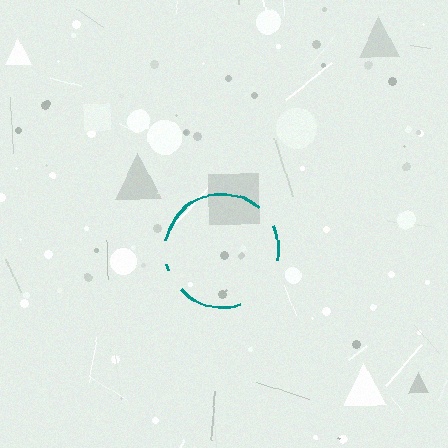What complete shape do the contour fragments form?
The contour fragments form a circle.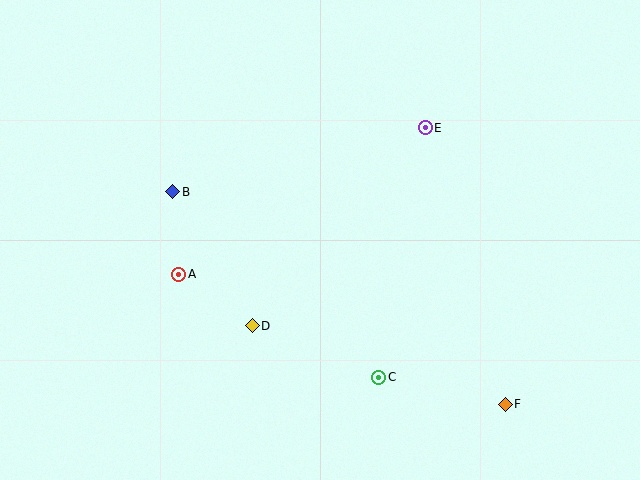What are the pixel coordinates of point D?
Point D is at (252, 326).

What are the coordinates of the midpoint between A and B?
The midpoint between A and B is at (176, 233).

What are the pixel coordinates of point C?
Point C is at (379, 377).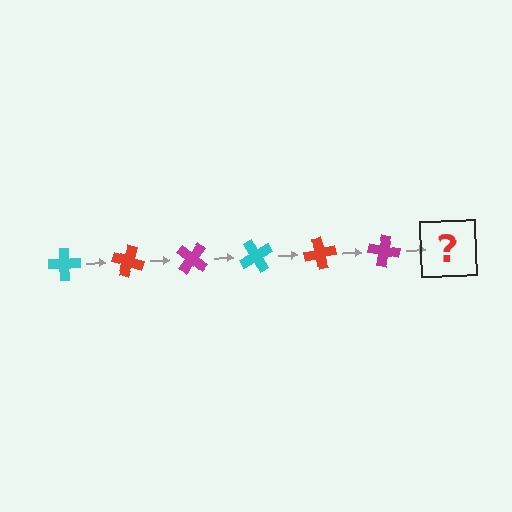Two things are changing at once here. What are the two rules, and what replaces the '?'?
The two rules are that it rotates 20 degrees each step and the color cycles through cyan, red, and magenta. The '?' should be a cyan cross, rotated 120 degrees from the start.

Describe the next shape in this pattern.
It should be a cyan cross, rotated 120 degrees from the start.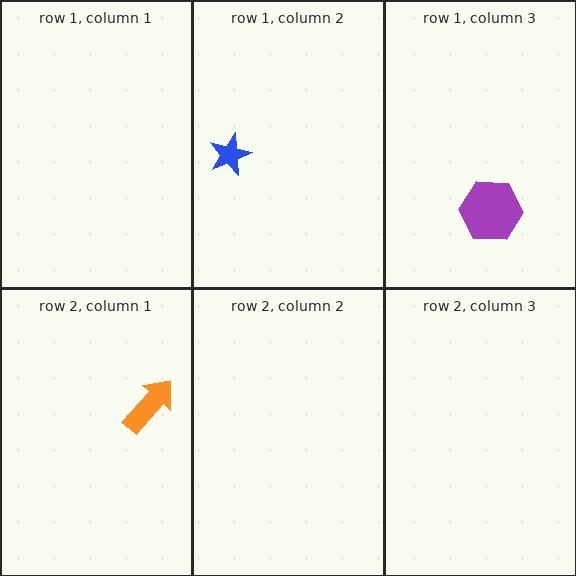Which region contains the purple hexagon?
The row 1, column 3 region.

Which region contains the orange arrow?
The row 2, column 1 region.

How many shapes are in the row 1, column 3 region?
1.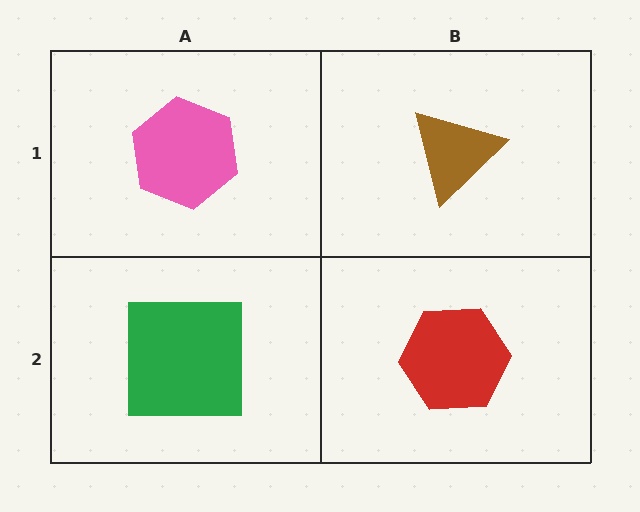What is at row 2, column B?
A red hexagon.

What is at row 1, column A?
A pink hexagon.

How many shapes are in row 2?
2 shapes.